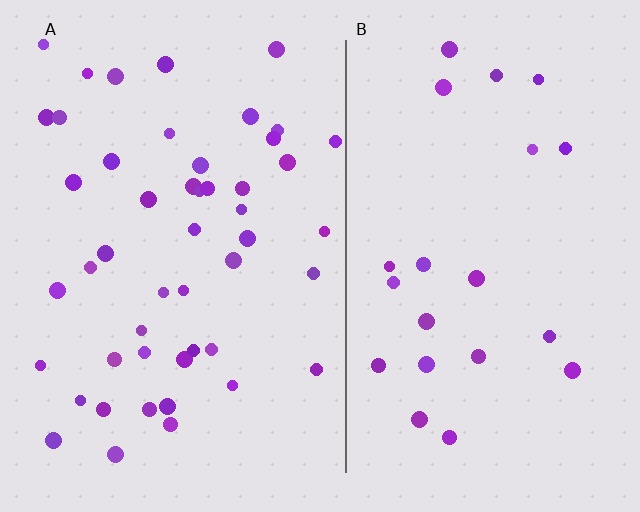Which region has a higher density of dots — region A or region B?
A (the left).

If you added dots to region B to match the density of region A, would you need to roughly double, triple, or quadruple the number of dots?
Approximately double.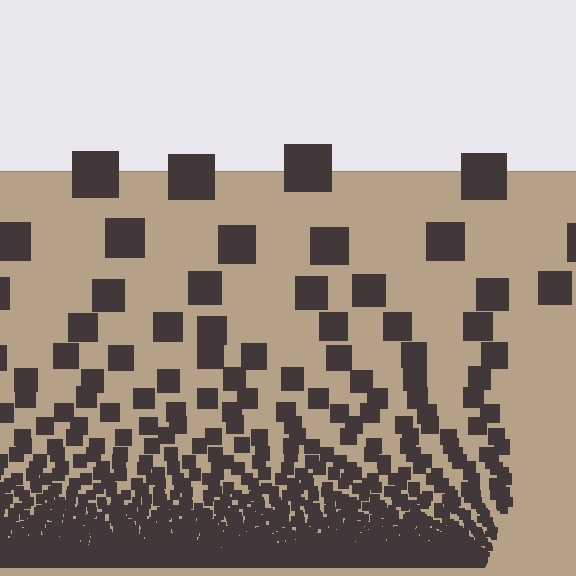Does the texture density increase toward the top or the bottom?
Density increases toward the bottom.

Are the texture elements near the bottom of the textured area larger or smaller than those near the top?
Smaller. The gradient is inverted — elements near the bottom are smaller and denser.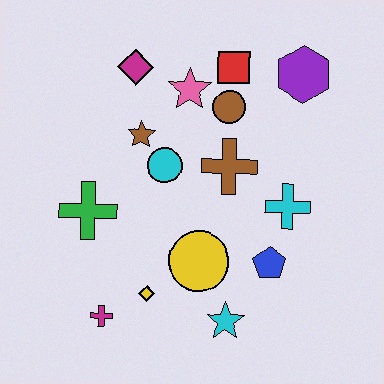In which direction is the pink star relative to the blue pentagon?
The pink star is above the blue pentagon.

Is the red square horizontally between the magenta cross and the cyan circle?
No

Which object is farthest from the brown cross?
The magenta cross is farthest from the brown cross.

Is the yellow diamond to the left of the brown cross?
Yes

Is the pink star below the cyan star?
No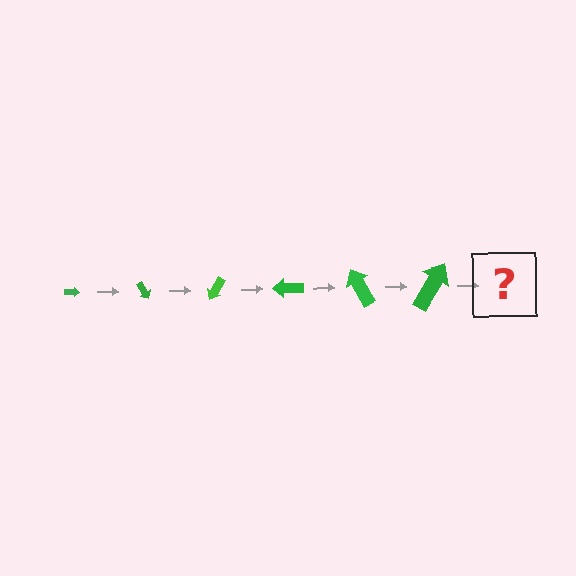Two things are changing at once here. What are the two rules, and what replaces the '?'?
The two rules are that the arrow grows larger each step and it rotates 60 degrees each step. The '?' should be an arrow, larger than the previous one and rotated 360 degrees from the start.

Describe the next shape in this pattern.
It should be an arrow, larger than the previous one and rotated 360 degrees from the start.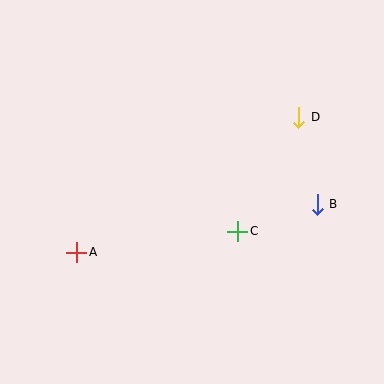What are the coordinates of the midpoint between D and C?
The midpoint between D and C is at (268, 174).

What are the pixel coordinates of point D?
Point D is at (299, 117).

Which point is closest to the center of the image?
Point C at (238, 231) is closest to the center.